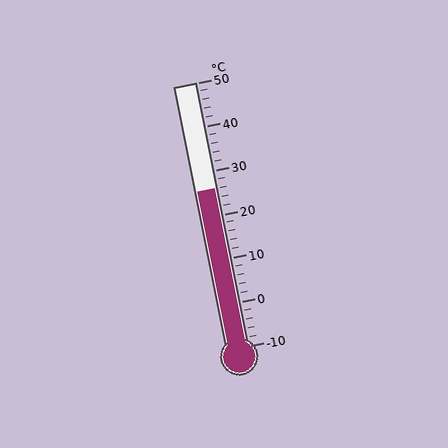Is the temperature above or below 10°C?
The temperature is above 10°C.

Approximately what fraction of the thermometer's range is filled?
The thermometer is filled to approximately 60% of its range.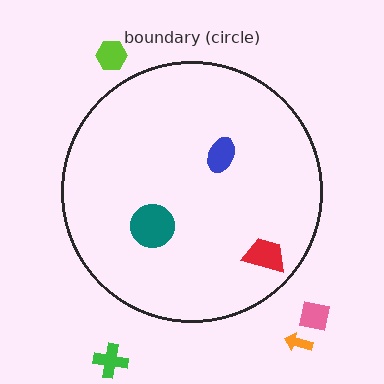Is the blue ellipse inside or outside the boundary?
Inside.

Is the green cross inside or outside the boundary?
Outside.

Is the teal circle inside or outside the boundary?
Inside.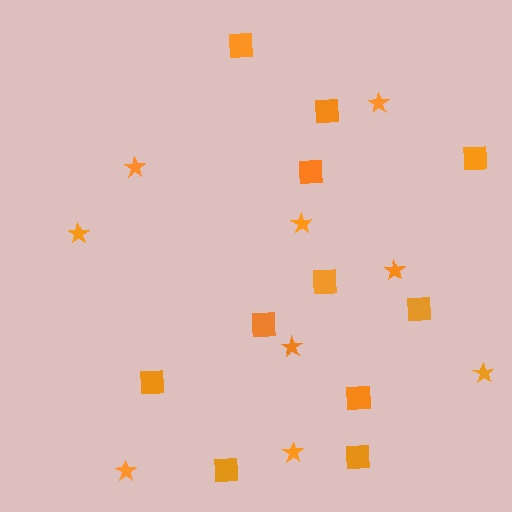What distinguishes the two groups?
There are 2 groups: one group of squares (11) and one group of stars (9).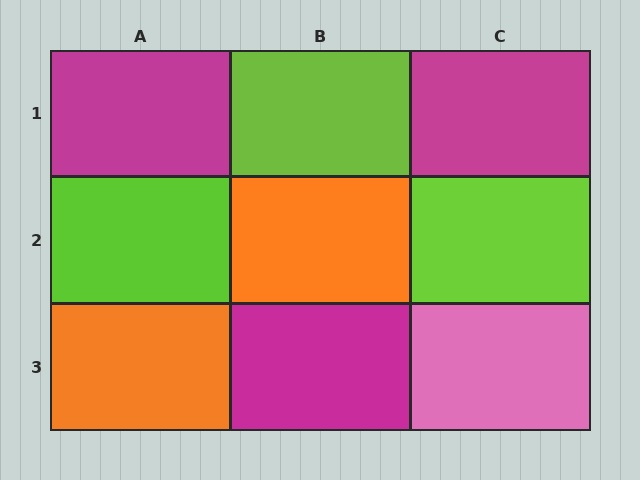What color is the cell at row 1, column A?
Magenta.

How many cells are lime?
3 cells are lime.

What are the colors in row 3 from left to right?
Orange, magenta, pink.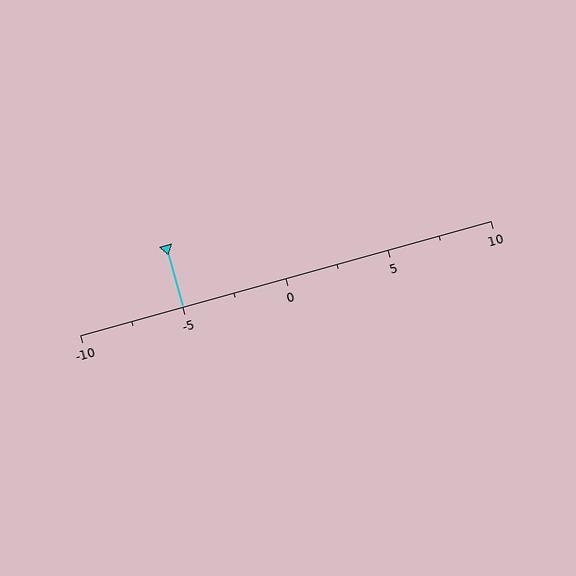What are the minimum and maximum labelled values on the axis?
The axis runs from -10 to 10.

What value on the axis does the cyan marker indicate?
The marker indicates approximately -5.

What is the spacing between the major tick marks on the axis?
The major ticks are spaced 5 apart.